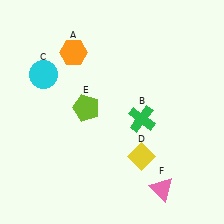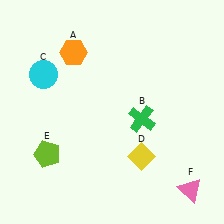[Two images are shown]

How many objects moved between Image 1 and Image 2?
2 objects moved between the two images.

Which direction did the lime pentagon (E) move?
The lime pentagon (E) moved down.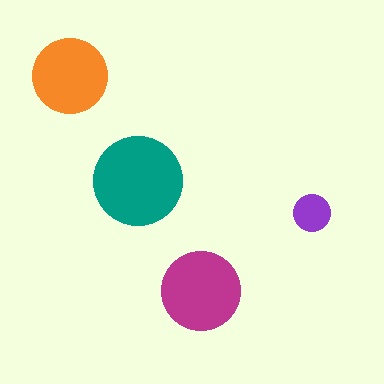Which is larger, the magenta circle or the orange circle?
The magenta one.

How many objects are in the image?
There are 4 objects in the image.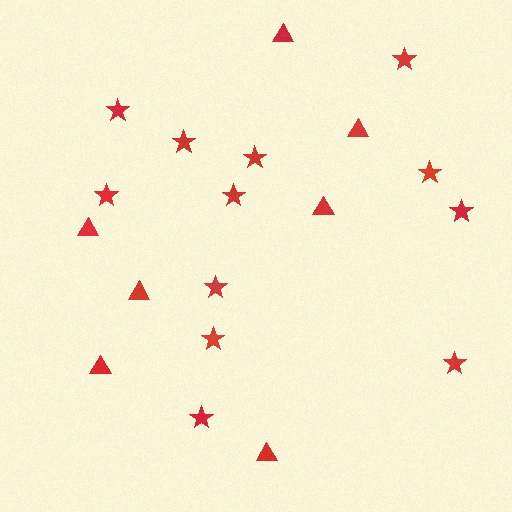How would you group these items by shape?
There are 2 groups: one group of triangles (7) and one group of stars (12).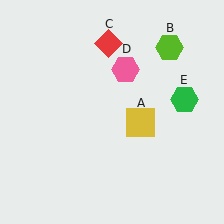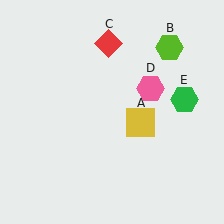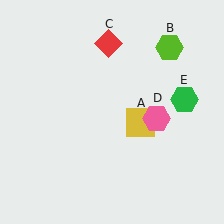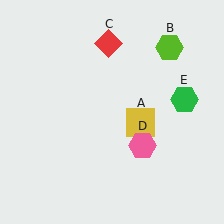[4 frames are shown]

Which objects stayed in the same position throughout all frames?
Yellow square (object A) and lime hexagon (object B) and red diamond (object C) and green hexagon (object E) remained stationary.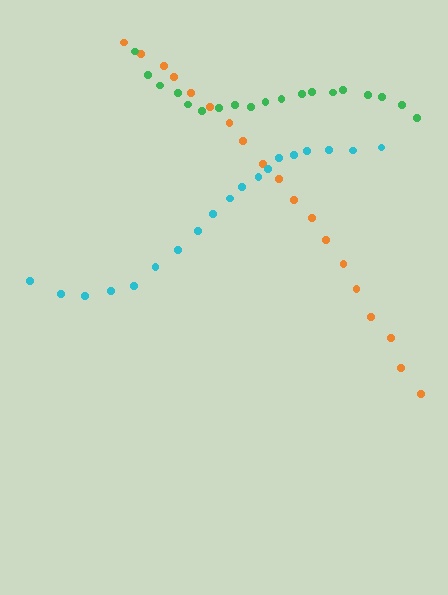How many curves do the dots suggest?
There are 3 distinct paths.